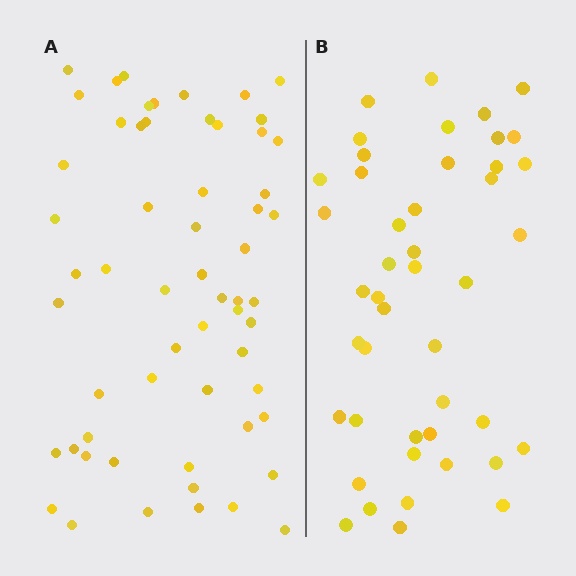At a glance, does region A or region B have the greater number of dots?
Region A (the left region) has more dots.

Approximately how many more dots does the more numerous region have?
Region A has approximately 15 more dots than region B.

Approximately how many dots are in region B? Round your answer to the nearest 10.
About 40 dots. (The exact count is 45, which rounds to 40.)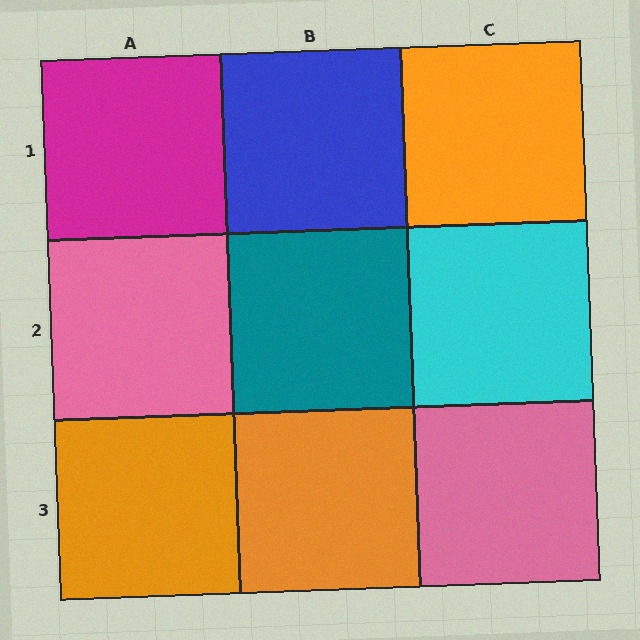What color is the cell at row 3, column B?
Orange.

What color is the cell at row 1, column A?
Magenta.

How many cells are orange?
3 cells are orange.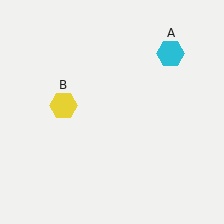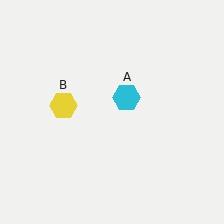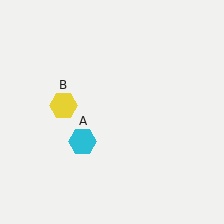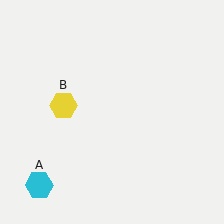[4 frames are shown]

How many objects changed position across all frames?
1 object changed position: cyan hexagon (object A).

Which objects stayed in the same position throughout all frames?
Yellow hexagon (object B) remained stationary.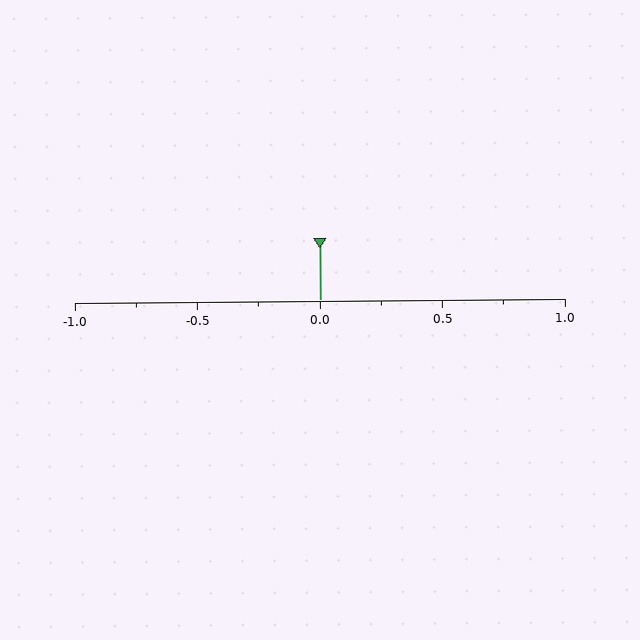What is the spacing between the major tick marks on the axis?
The major ticks are spaced 0.5 apart.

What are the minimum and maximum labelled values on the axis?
The axis runs from -1.0 to 1.0.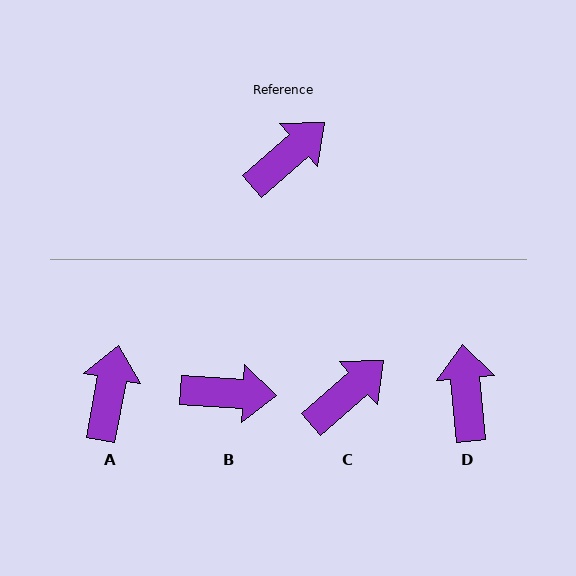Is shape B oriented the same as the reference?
No, it is off by about 45 degrees.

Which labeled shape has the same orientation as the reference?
C.